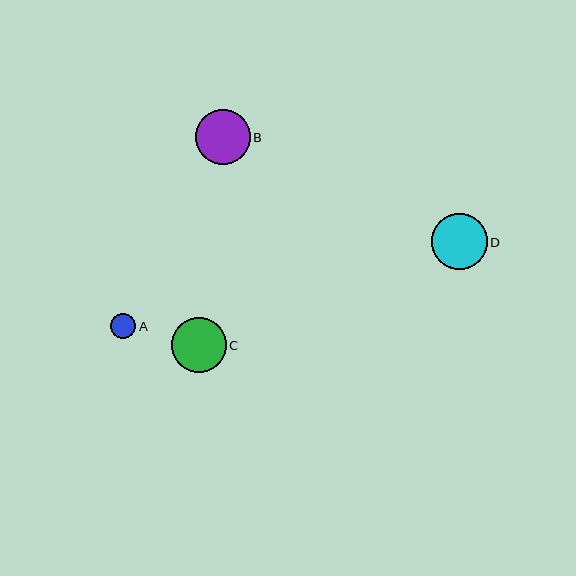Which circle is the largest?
Circle D is the largest with a size of approximately 56 pixels.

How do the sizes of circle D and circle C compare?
Circle D and circle C are approximately the same size.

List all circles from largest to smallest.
From largest to smallest: D, C, B, A.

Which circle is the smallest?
Circle A is the smallest with a size of approximately 26 pixels.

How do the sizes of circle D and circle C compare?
Circle D and circle C are approximately the same size.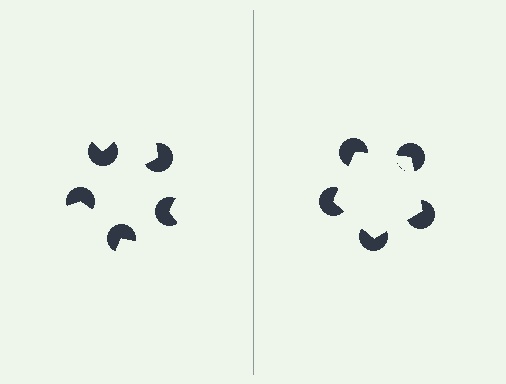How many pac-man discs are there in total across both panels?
10 — 5 on each side.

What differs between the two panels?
The pac-man discs are positioned identically on both sides; only the wedge orientations differ. On the right they align to a pentagon; on the left they are misaligned.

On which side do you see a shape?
An illusory pentagon appears on the right side. On the left side the wedge cuts are rotated, so no coherent shape forms.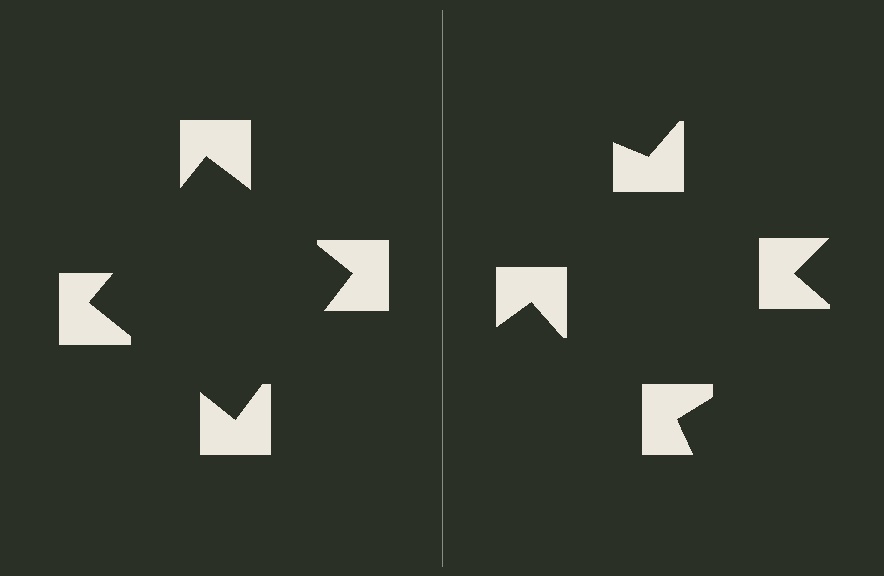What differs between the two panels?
The notched squares are positioned identically on both sides; only the wedge orientations differ. On the left they align to a square; on the right they are misaligned.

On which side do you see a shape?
An illusory square appears on the left side. On the right side the wedge cuts are rotated, so no coherent shape forms.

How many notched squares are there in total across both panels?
8 — 4 on each side.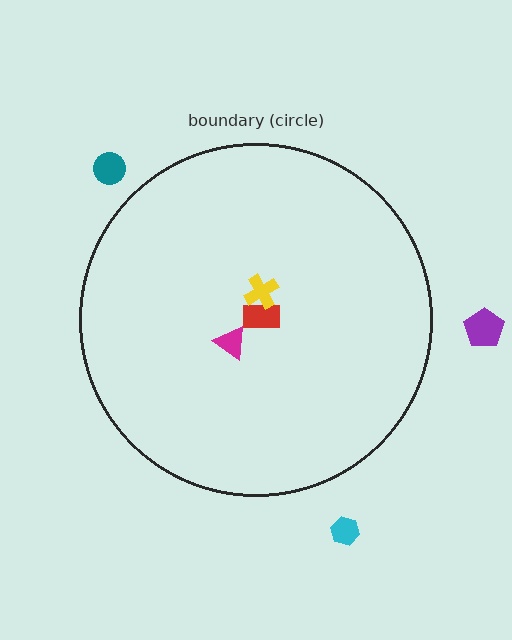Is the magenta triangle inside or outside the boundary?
Inside.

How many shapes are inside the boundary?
3 inside, 3 outside.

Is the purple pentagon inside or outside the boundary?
Outside.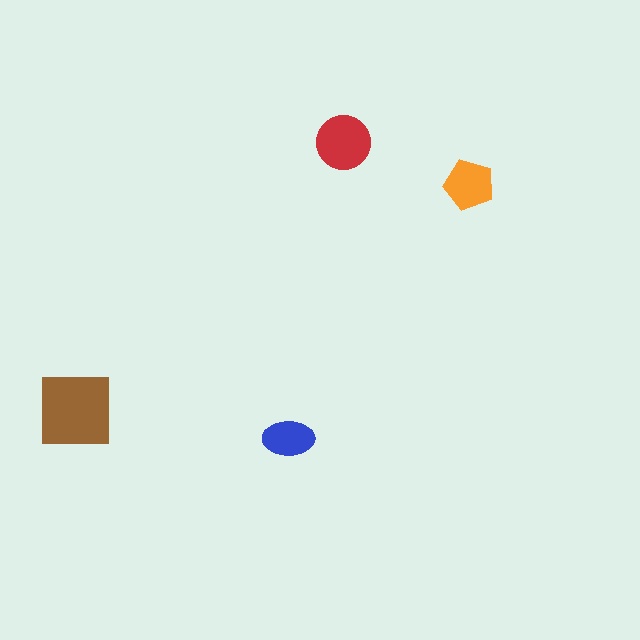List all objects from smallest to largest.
The blue ellipse, the orange pentagon, the red circle, the brown square.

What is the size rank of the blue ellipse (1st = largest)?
4th.